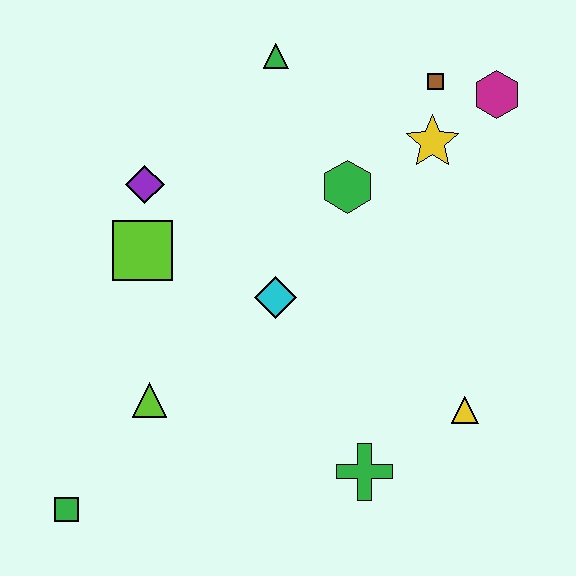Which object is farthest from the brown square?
The green square is farthest from the brown square.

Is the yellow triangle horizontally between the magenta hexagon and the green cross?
Yes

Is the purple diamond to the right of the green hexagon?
No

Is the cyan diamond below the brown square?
Yes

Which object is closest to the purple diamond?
The lime square is closest to the purple diamond.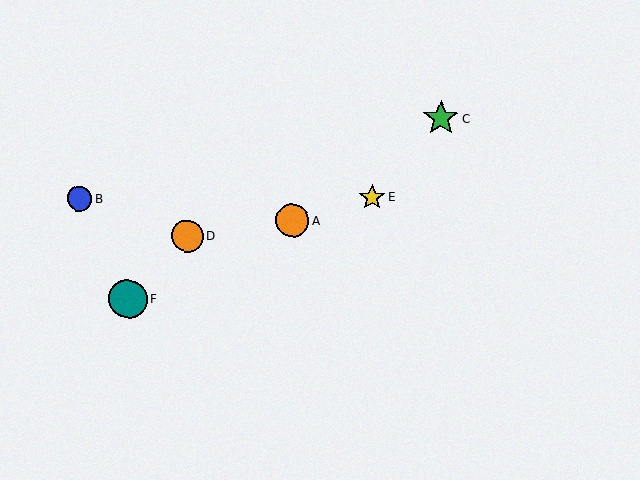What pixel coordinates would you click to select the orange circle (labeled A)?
Click at (292, 220) to select the orange circle A.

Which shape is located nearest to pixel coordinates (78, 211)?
The blue circle (labeled B) at (79, 199) is nearest to that location.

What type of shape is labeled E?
Shape E is a yellow star.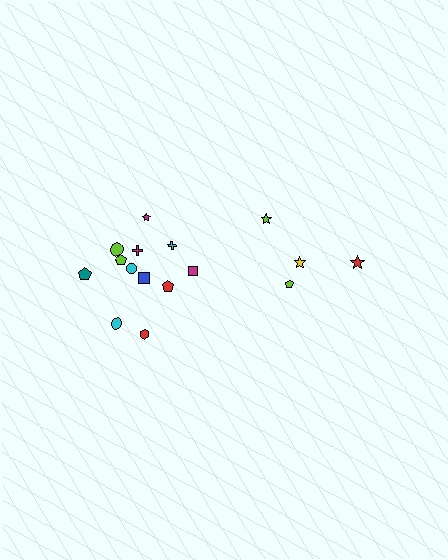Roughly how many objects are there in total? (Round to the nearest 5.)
Roughly 15 objects in total.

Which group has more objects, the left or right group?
The left group.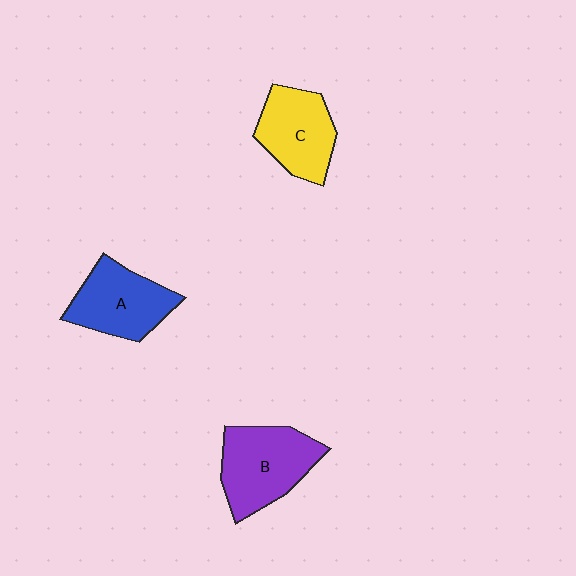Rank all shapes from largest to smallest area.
From largest to smallest: B (purple), A (blue), C (yellow).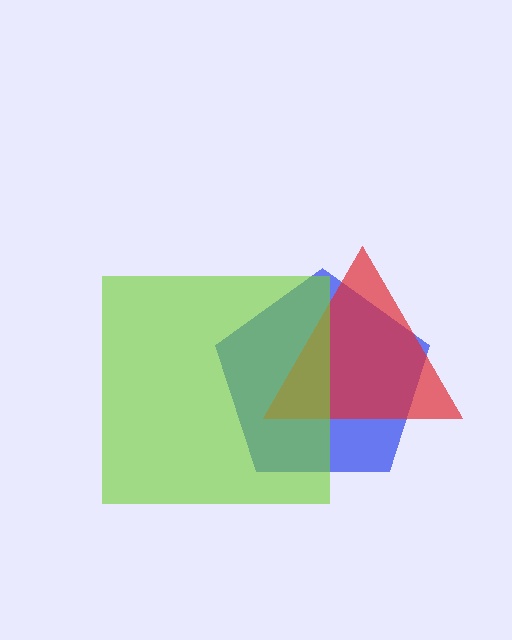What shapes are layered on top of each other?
The layered shapes are: a blue pentagon, a red triangle, a lime square.